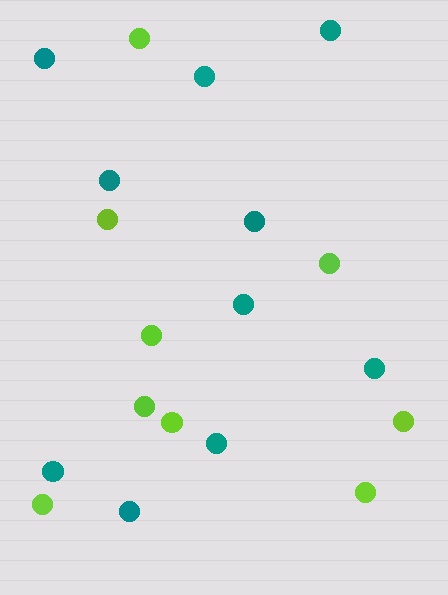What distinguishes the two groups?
There are 2 groups: one group of teal circles (10) and one group of lime circles (9).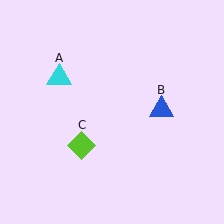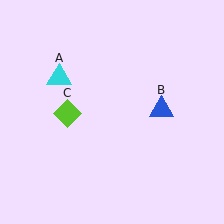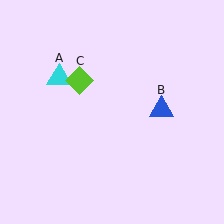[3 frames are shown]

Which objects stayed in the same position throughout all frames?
Cyan triangle (object A) and blue triangle (object B) remained stationary.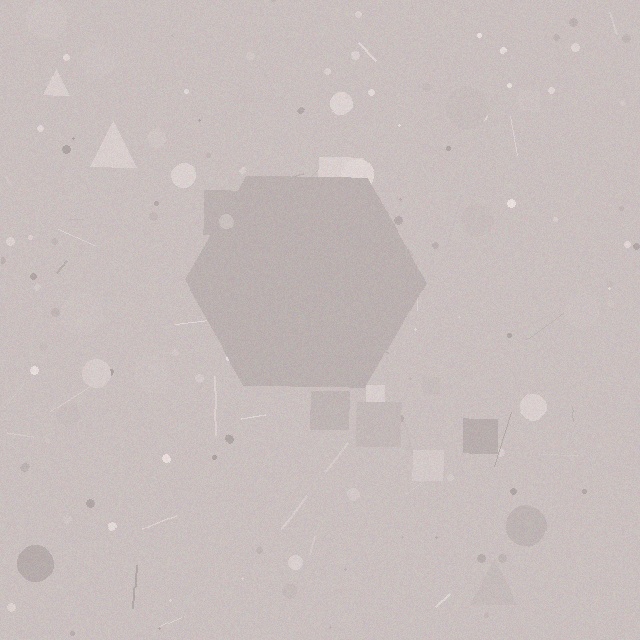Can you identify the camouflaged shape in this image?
The camouflaged shape is a hexagon.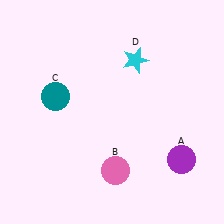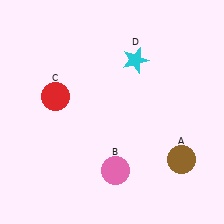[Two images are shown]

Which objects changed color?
A changed from purple to brown. C changed from teal to red.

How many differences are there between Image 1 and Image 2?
There are 2 differences between the two images.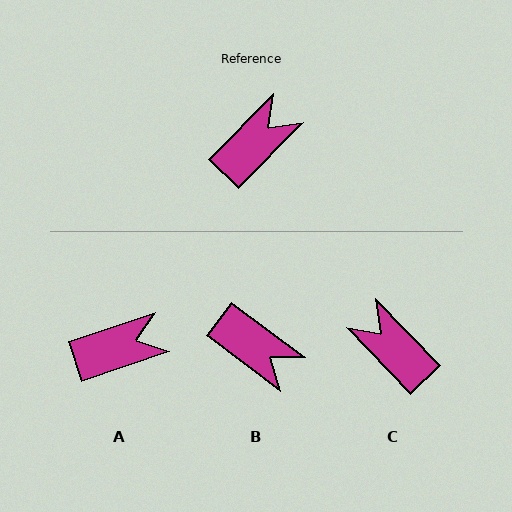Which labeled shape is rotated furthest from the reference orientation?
C, about 89 degrees away.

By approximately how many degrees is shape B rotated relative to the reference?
Approximately 82 degrees clockwise.